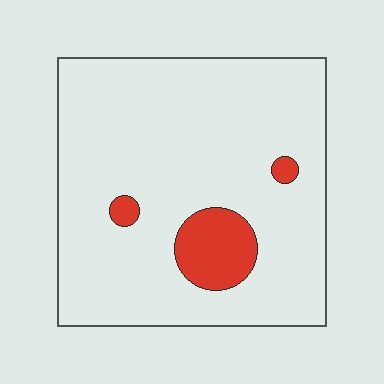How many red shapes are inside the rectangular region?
3.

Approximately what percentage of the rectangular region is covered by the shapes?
Approximately 10%.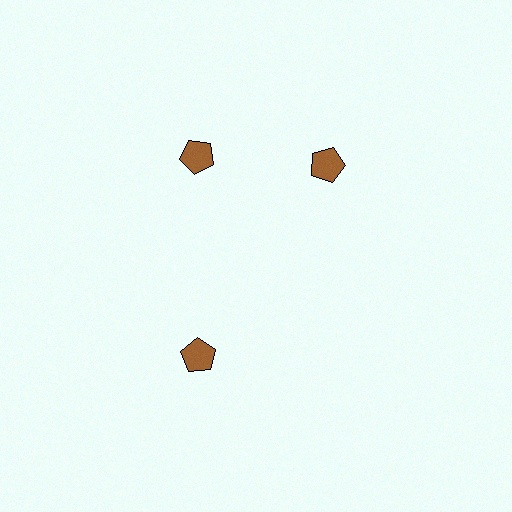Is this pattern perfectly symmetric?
No. The 3 brown pentagons are arranged in a ring, but one element near the 3 o'clock position is rotated out of alignment along the ring, breaking the 3-fold rotational symmetry.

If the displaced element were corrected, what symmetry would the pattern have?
It would have 3-fold rotational symmetry — the pattern would map onto itself every 120 degrees.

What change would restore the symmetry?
The symmetry would be restored by rotating it back into even spacing with its neighbors so that all 3 pentagons sit at equal angles and equal distance from the center.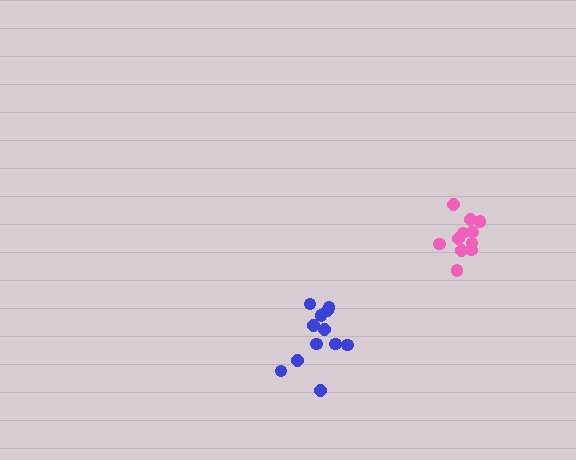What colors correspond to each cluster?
The clusters are colored: blue, pink.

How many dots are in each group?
Group 1: 12 dots, Group 2: 11 dots (23 total).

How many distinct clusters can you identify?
There are 2 distinct clusters.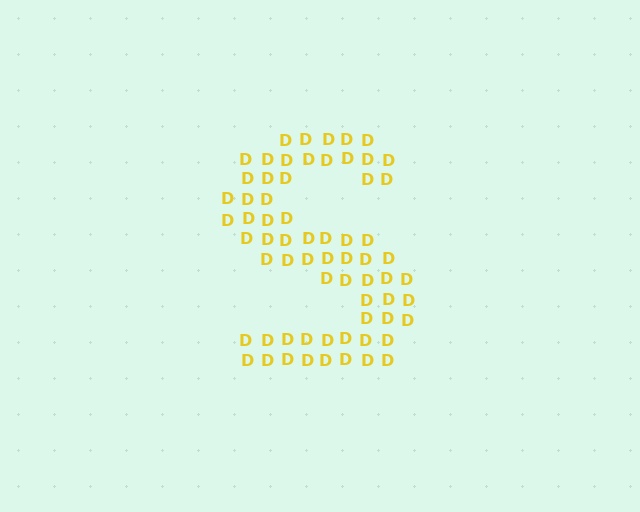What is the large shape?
The large shape is the letter S.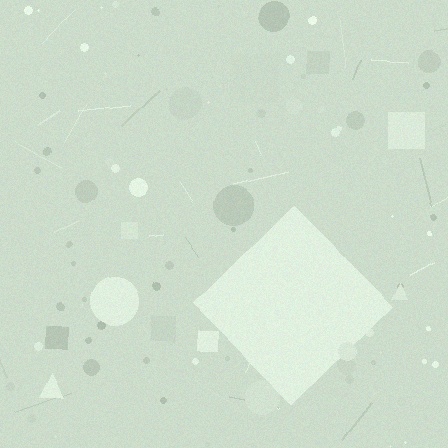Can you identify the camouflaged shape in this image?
The camouflaged shape is a diamond.